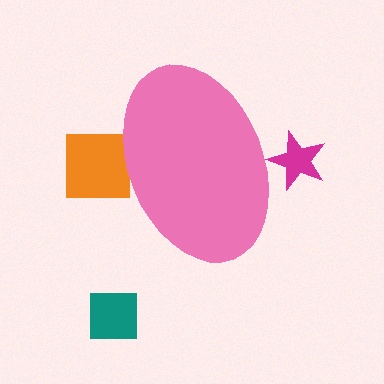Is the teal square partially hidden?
No, the teal square is fully visible.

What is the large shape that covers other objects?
A pink ellipse.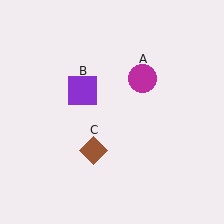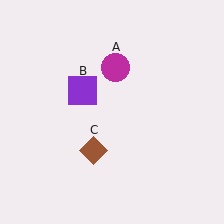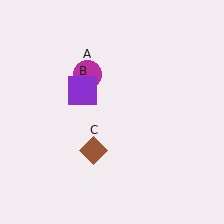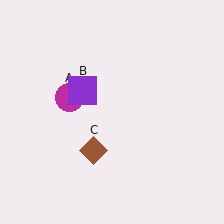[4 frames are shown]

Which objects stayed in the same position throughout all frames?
Purple square (object B) and brown diamond (object C) remained stationary.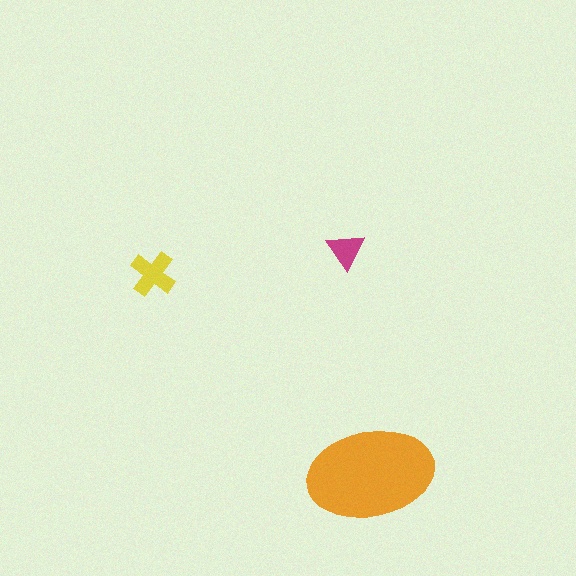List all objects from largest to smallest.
The orange ellipse, the yellow cross, the magenta triangle.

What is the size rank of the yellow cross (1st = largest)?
2nd.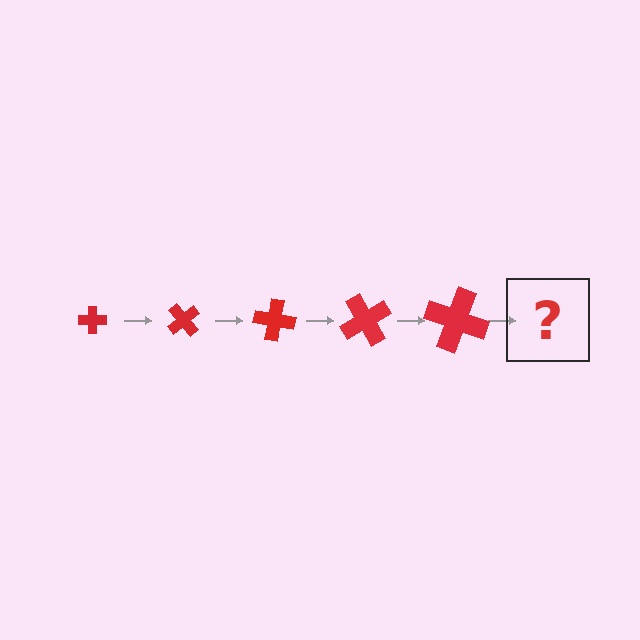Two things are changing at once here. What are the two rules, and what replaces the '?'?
The two rules are that the cross grows larger each step and it rotates 50 degrees each step. The '?' should be a cross, larger than the previous one and rotated 250 degrees from the start.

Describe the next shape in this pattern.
It should be a cross, larger than the previous one and rotated 250 degrees from the start.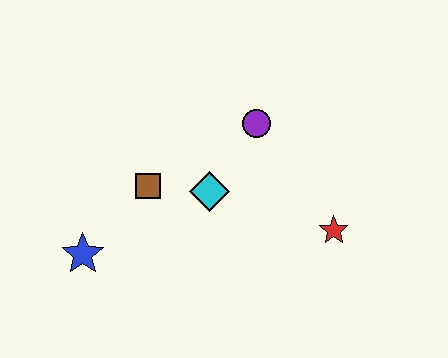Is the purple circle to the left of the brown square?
No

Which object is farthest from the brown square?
The red star is farthest from the brown square.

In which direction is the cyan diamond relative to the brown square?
The cyan diamond is to the right of the brown square.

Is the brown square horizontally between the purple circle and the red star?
No